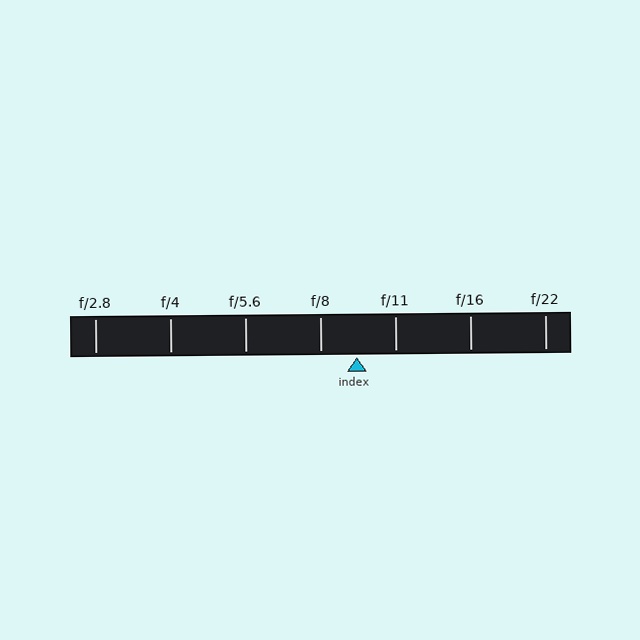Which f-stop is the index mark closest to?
The index mark is closest to f/8.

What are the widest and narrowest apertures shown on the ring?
The widest aperture shown is f/2.8 and the narrowest is f/22.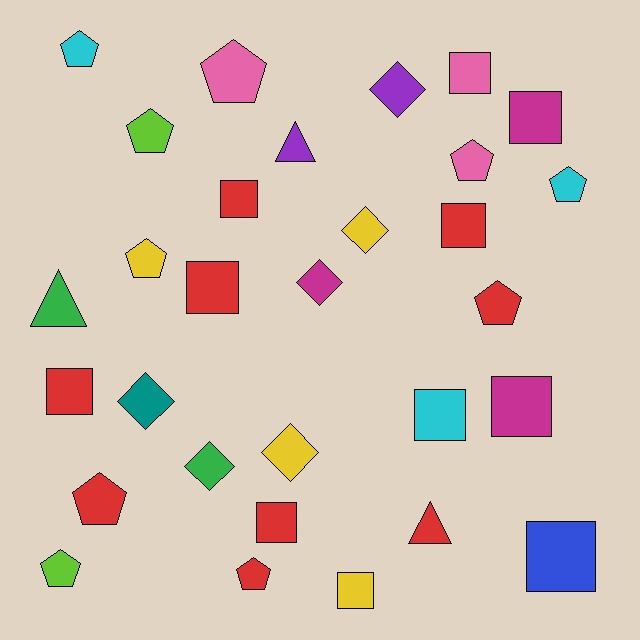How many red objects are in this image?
There are 9 red objects.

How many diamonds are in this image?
There are 6 diamonds.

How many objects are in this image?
There are 30 objects.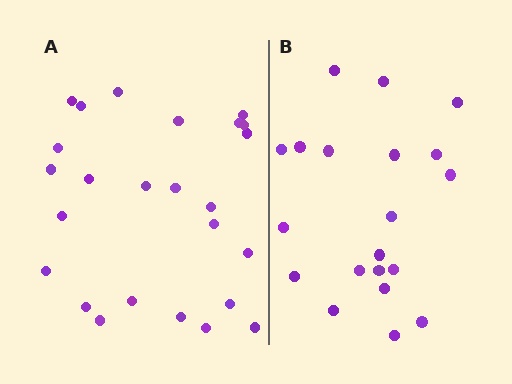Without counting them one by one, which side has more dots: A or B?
Region A (the left region) has more dots.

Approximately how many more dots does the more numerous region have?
Region A has about 5 more dots than region B.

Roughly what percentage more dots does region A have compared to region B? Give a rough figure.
About 25% more.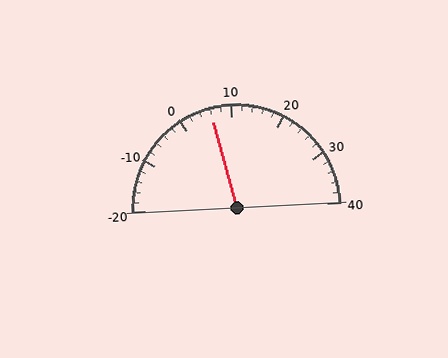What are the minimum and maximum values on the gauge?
The gauge ranges from -20 to 40.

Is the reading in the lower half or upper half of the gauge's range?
The reading is in the lower half of the range (-20 to 40).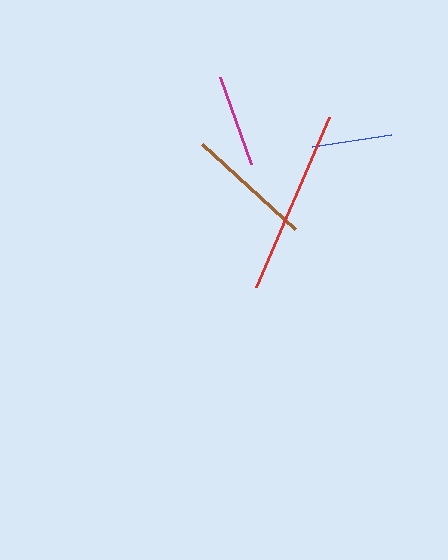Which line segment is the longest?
The red line is the longest at approximately 185 pixels.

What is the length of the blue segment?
The blue segment is approximately 80 pixels long.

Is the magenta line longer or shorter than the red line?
The red line is longer than the magenta line.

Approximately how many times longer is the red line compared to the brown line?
The red line is approximately 1.5 times the length of the brown line.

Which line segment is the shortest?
The blue line is the shortest at approximately 80 pixels.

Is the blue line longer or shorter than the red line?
The red line is longer than the blue line.